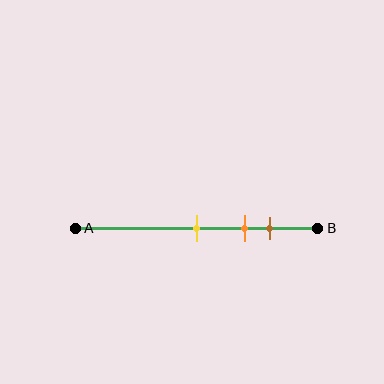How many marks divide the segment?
There are 3 marks dividing the segment.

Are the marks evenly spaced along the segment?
Yes, the marks are approximately evenly spaced.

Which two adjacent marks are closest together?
The orange and brown marks are the closest adjacent pair.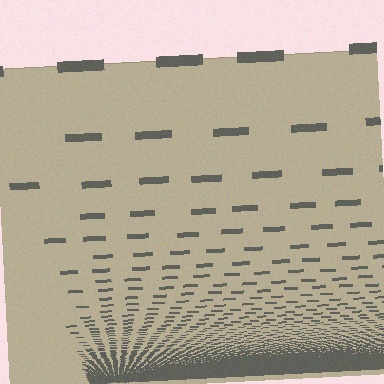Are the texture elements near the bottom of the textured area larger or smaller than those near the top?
Smaller. The gradient is inverted — elements near the bottom are smaller and denser.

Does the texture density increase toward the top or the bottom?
Density increases toward the bottom.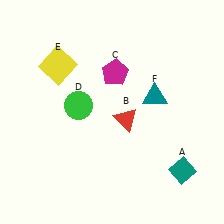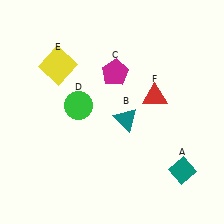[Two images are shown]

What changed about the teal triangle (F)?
In Image 1, F is teal. In Image 2, it changed to red.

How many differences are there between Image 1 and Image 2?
There are 2 differences between the two images.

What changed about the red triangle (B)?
In Image 1, B is red. In Image 2, it changed to teal.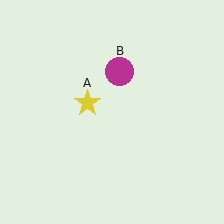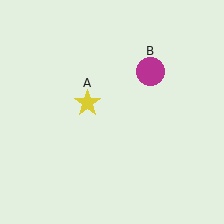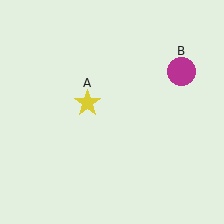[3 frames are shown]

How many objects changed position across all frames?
1 object changed position: magenta circle (object B).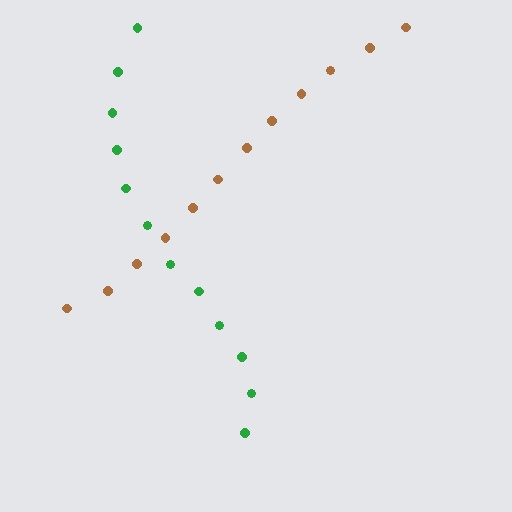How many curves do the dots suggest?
There are 2 distinct paths.